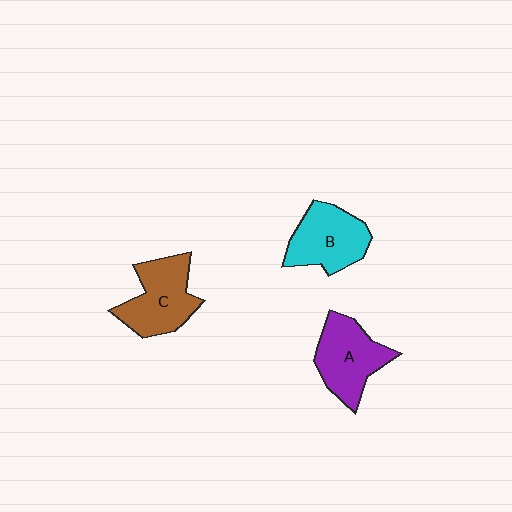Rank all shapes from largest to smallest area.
From largest to smallest: C (brown), A (purple), B (cyan).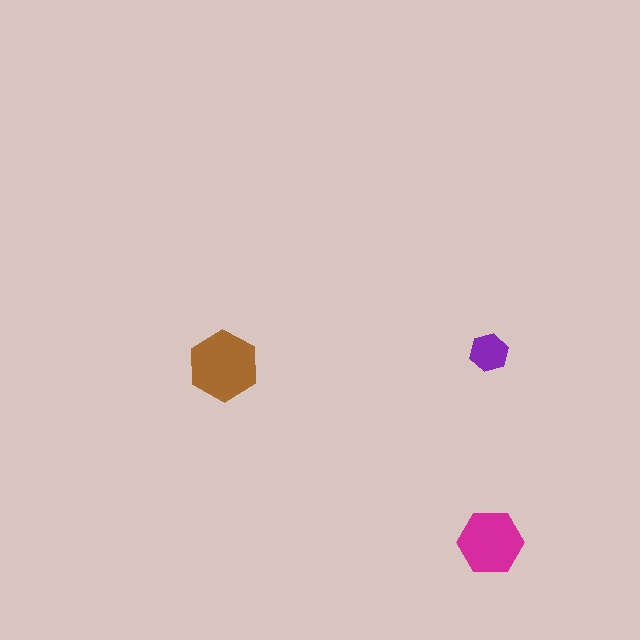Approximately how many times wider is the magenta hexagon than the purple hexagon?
About 1.5 times wider.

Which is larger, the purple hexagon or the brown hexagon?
The brown one.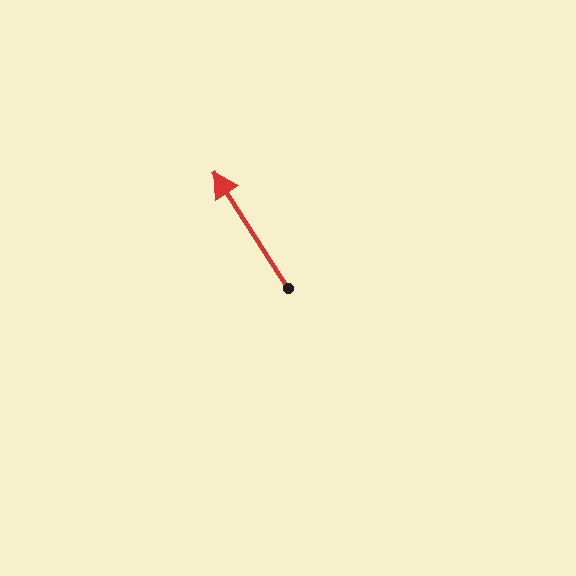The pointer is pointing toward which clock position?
Roughly 11 o'clock.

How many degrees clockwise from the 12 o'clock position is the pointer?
Approximately 327 degrees.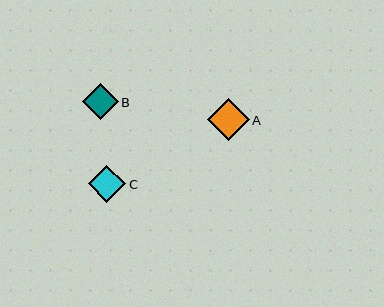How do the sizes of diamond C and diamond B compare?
Diamond C and diamond B are approximately the same size.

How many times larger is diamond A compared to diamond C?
Diamond A is approximately 1.1 times the size of diamond C.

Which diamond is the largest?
Diamond A is the largest with a size of approximately 42 pixels.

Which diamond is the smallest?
Diamond B is the smallest with a size of approximately 36 pixels.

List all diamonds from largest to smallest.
From largest to smallest: A, C, B.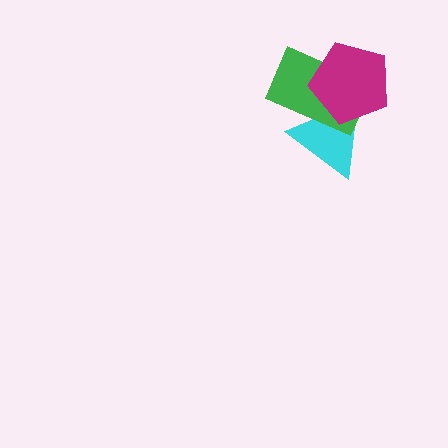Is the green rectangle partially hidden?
Yes, it is partially covered by another shape.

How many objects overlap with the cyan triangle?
2 objects overlap with the cyan triangle.